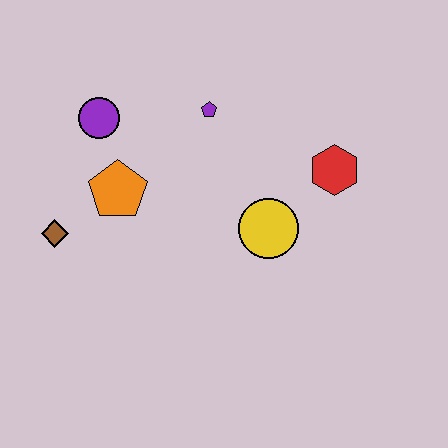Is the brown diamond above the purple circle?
No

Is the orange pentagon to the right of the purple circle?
Yes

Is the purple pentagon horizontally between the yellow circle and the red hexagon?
No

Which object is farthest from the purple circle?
The red hexagon is farthest from the purple circle.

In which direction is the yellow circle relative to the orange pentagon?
The yellow circle is to the right of the orange pentagon.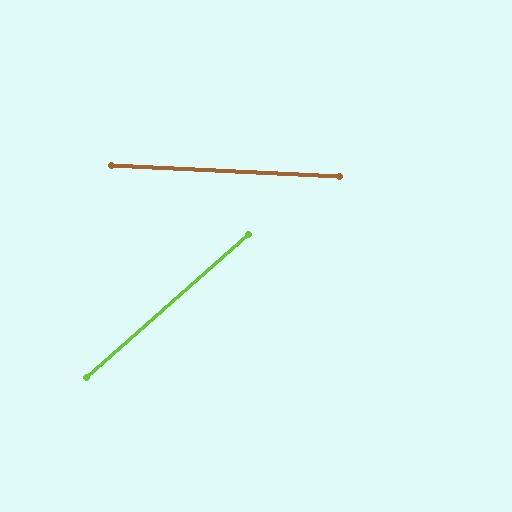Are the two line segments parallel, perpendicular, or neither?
Neither parallel nor perpendicular — they differ by about 44°.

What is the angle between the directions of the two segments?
Approximately 44 degrees.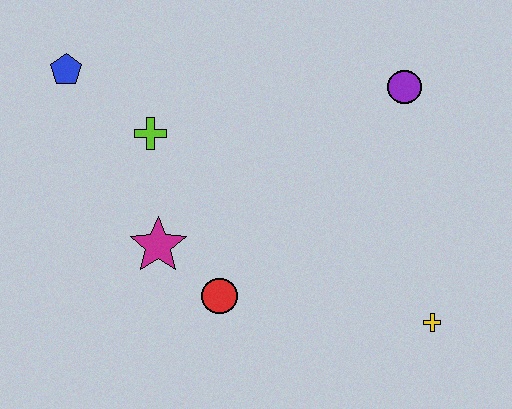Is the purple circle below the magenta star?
No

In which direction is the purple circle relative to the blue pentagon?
The purple circle is to the right of the blue pentagon.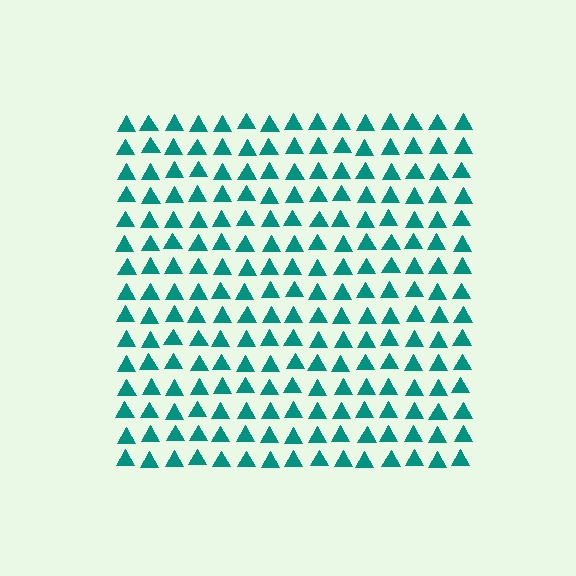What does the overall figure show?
The overall figure shows a square.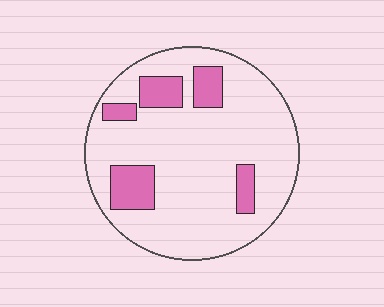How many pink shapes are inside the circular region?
5.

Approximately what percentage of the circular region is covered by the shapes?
Approximately 15%.